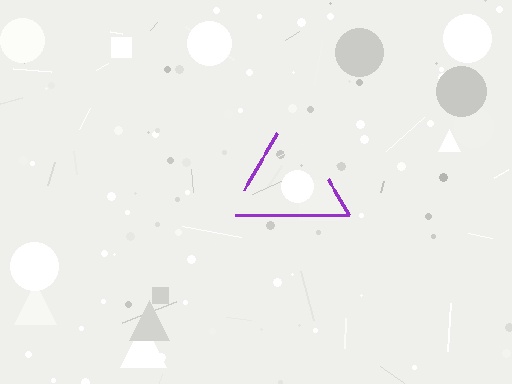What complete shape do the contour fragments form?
The contour fragments form a triangle.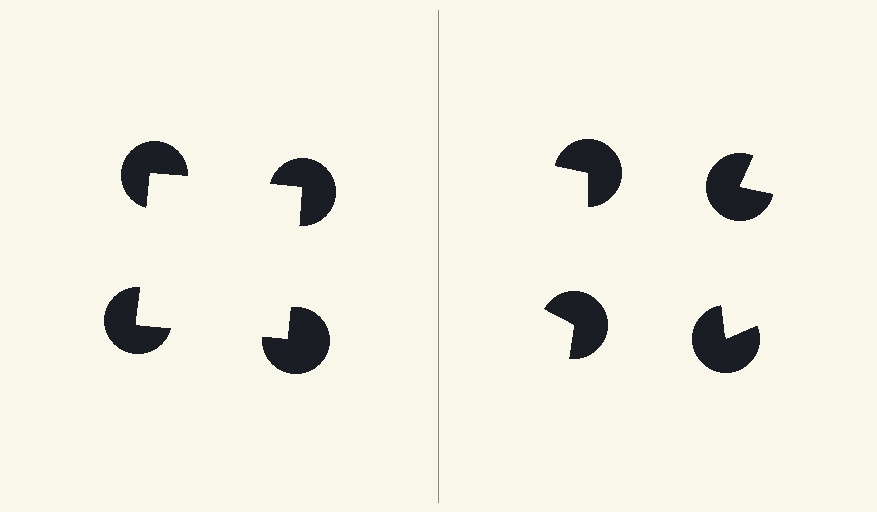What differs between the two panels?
The pac-man discs are positioned identically on both sides; only the wedge orientations differ. On the left they align to a square; on the right they are misaligned.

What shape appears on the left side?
An illusory square.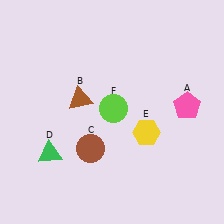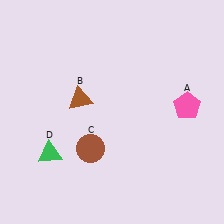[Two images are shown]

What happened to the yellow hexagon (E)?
The yellow hexagon (E) was removed in Image 2. It was in the bottom-right area of Image 1.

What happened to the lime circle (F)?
The lime circle (F) was removed in Image 2. It was in the top-right area of Image 1.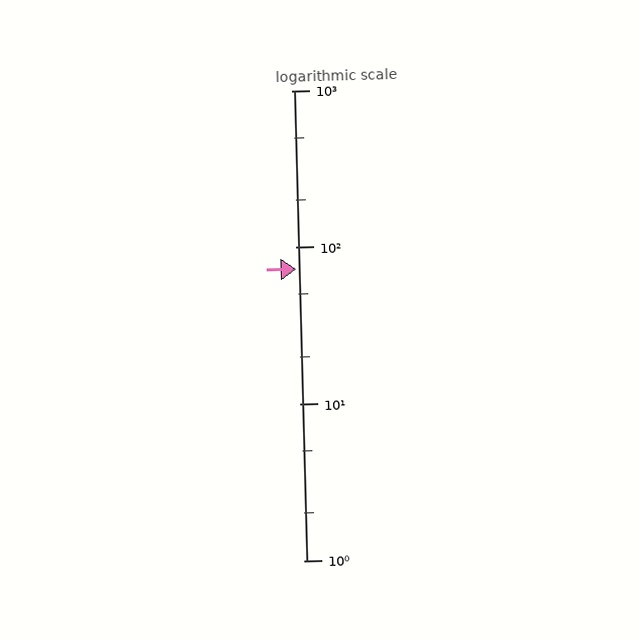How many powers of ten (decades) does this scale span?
The scale spans 3 decades, from 1 to 1000.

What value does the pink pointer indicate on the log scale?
The pointer indicates approximately 73.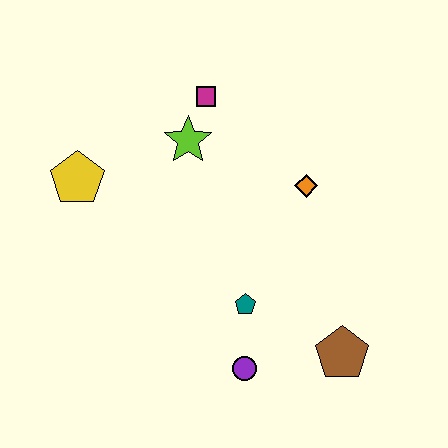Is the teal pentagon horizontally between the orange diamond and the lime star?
Yes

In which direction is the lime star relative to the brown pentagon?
The lime star is above the brown pentagon.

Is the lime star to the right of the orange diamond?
No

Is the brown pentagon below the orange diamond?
Yes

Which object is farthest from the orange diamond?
The yellow pentagon is farthest from the orange diamond.